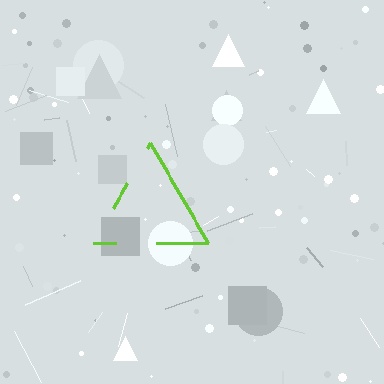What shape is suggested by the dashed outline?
The dashed outline suggests a triangle.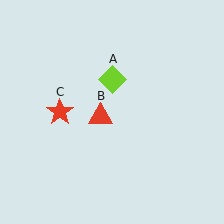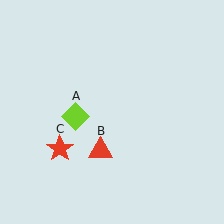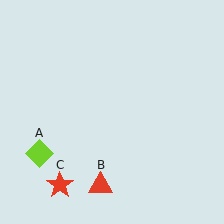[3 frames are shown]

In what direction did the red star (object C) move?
The red star (object C) moved down.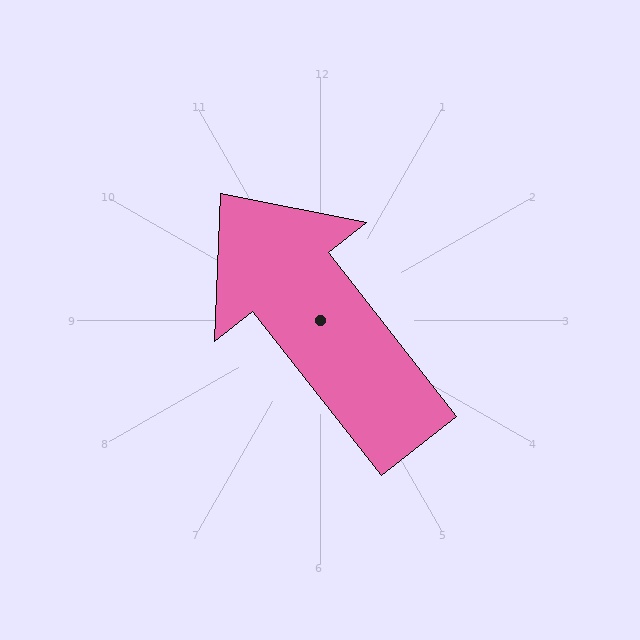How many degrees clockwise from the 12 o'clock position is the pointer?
Approximately 322 degrees.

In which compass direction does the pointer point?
Northwest.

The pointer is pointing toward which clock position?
Roughly 11 o'clock.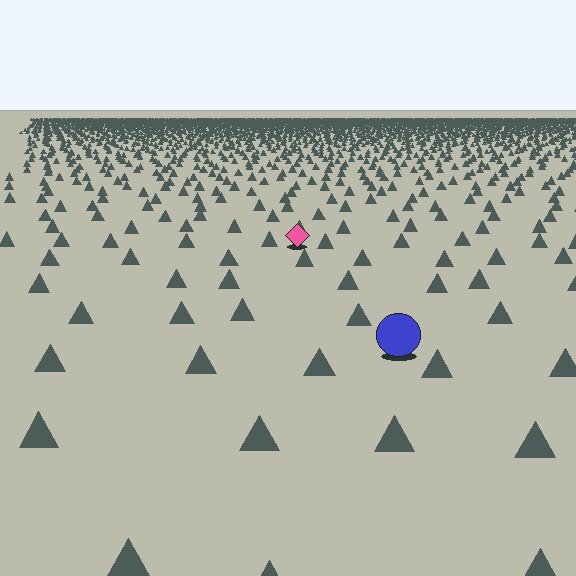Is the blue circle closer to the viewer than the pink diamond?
Yes. The blue circle is closer — you can tell from the texture gradient: the ground texture is coarser near it.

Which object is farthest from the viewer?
The pink diamond is farthest from the viewer. It appears smaller and the ground texture around it is denser.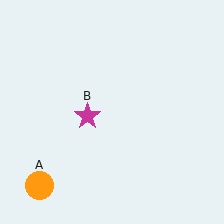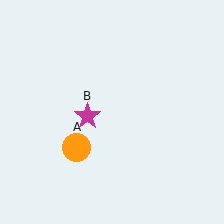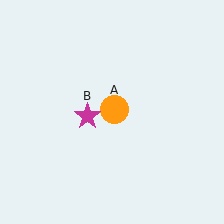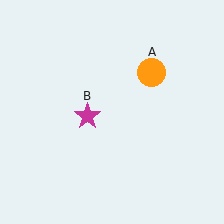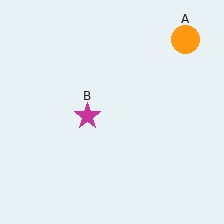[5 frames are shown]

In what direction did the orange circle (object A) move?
The orange circle (object A) moved up and to the right.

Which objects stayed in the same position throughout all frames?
Magenta star (object B) remained stationary.